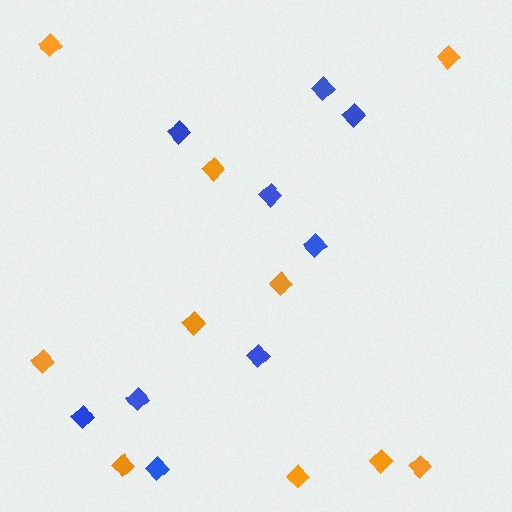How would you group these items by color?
There are 2 groups: one group of blue diamonds (9) and one group of orange diamonds (10).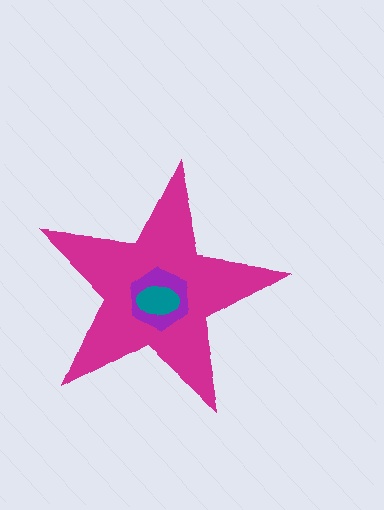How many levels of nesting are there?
3.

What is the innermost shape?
The teal ellipse.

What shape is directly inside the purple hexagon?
The teal ellipse.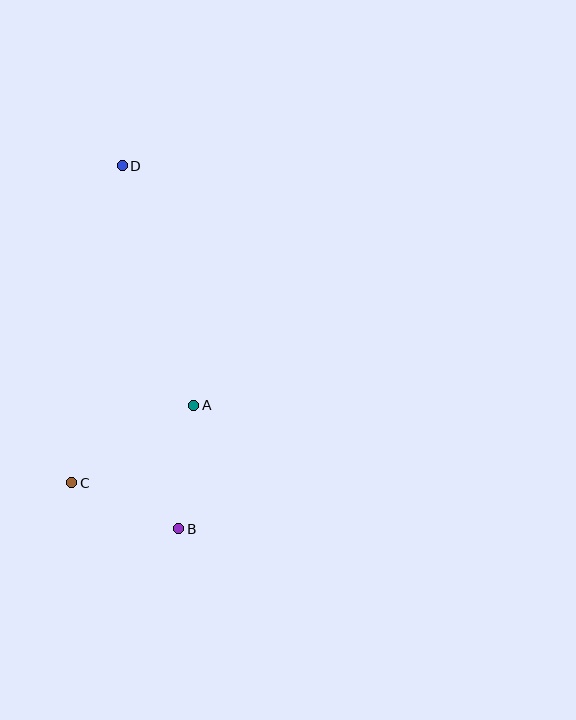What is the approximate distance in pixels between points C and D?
The distance between C and D is approximately 321 pixels.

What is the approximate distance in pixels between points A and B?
The distance between A and B is approximately 124 pixels.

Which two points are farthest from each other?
Points B and D are farthest from each other.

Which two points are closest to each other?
Points B and C are closest to each other.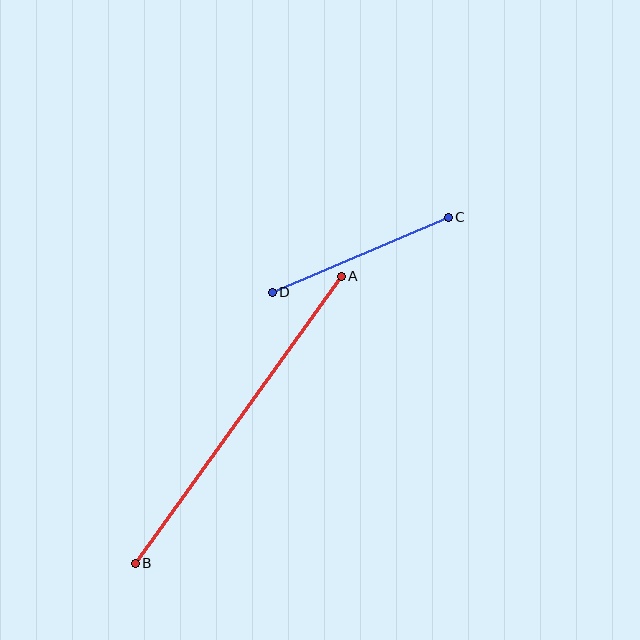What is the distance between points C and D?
The distance is approximately 191 pixels.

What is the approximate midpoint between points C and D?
The midpoint is at approximately (360, 255) pixels.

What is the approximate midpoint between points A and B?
The midpoint is at approximately (238, 420) pixels.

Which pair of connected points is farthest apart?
Points A and B are farthest apart.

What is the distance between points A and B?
The distance is approximately 353 pixels.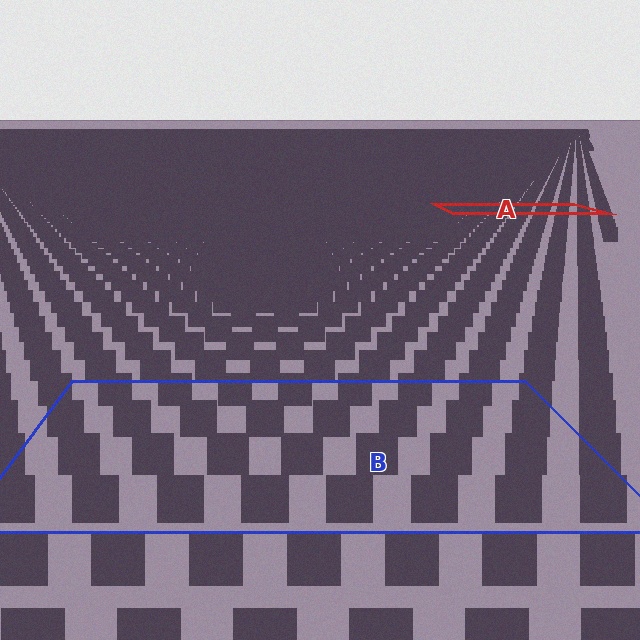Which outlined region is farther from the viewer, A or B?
Region A is farther from the viewer — the texture elements inside it appear smaller and more densely packed.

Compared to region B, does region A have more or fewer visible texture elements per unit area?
Region A has more texture elements per unit area — they are packed more densely because it is farther away.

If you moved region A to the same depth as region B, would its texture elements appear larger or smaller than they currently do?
They would appear larger. At a closer depth, the same texture elements are projected at a bigger on-screen size.